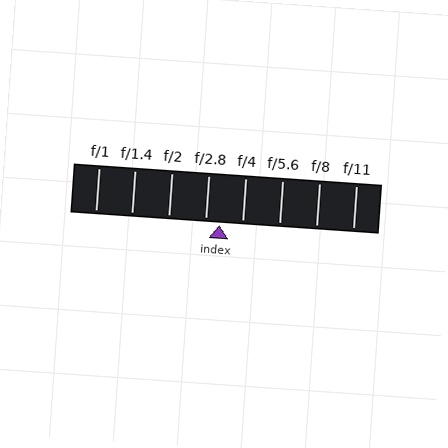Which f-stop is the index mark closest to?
The index mark is closest to f/2.8.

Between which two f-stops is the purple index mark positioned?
The index mark is between f/2.8 and f/4.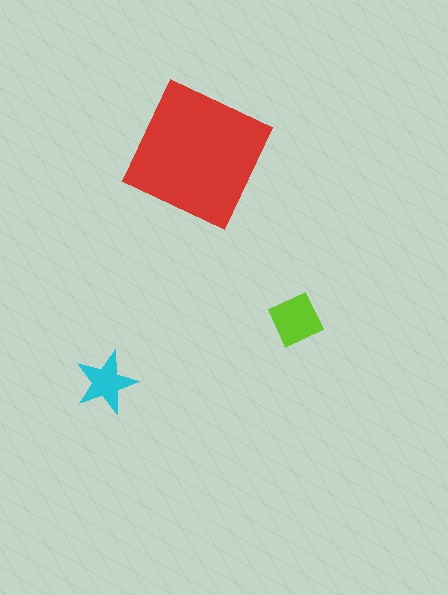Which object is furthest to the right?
The lime diamond is rightmost.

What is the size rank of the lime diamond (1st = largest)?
2nd.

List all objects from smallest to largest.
The cyan star, the lime diamond, the red square.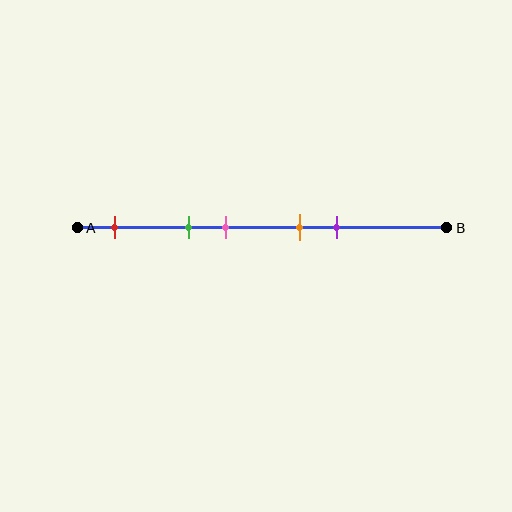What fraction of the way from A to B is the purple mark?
The purple mark is approximately 70% (0.7) of the way from A to B.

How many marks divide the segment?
There are 5 marks dividing the segment.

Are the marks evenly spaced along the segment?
No, the marks are not evenly spaced.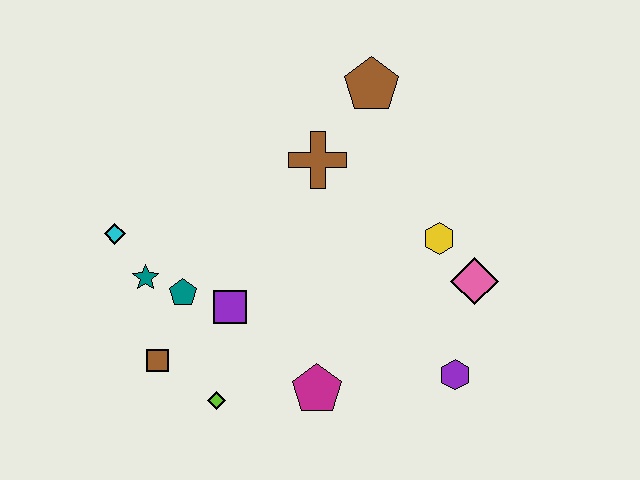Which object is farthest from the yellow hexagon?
The cyan diamond is farthest from the yellow hexagon.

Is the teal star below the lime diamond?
No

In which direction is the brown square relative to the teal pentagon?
The brown square is below the teal pentagon.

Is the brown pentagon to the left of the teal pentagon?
No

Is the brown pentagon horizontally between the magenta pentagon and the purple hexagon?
Yes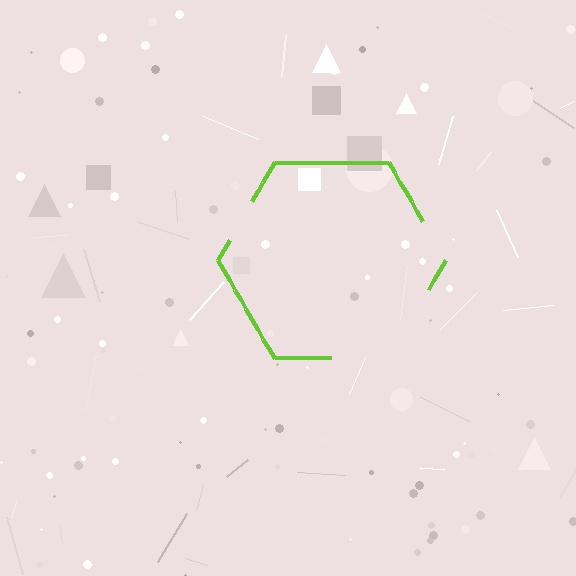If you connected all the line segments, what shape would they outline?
They would outline a hexagon.